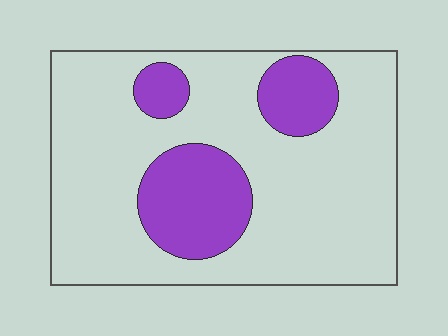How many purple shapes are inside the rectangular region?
3.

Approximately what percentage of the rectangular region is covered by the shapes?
Approximately 20%.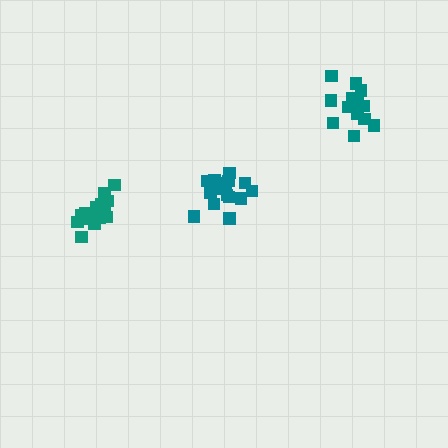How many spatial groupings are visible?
There are 3 spatial groupings.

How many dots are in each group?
Group 1: 15 dots, Group 2: 19 dots, Group 3: 14 dots (48 total).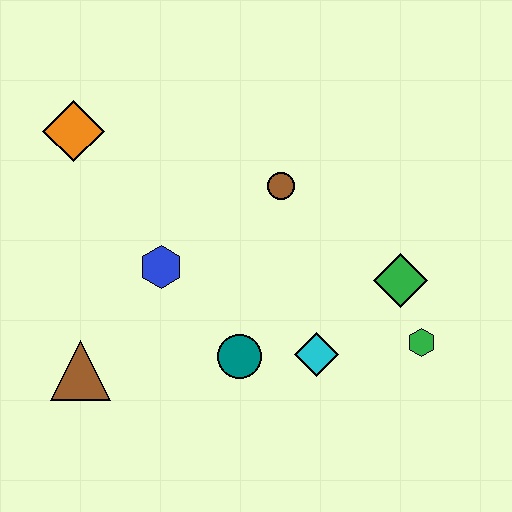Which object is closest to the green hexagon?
The green diamond is closest to the green hexagon.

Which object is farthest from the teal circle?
The orange diamond is farthest from the teal circle.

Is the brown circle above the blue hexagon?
Yes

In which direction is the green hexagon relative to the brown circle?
The green hexagon is below the brown circle.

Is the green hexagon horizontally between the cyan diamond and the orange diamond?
No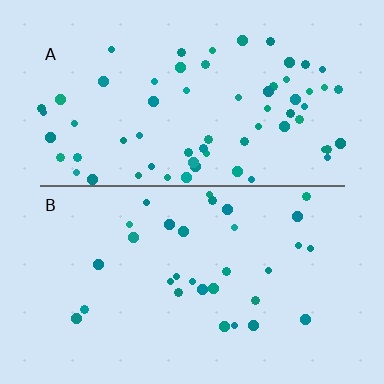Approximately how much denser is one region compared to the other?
Approximately 2.1× — region A over region B.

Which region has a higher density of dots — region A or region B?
A (the top).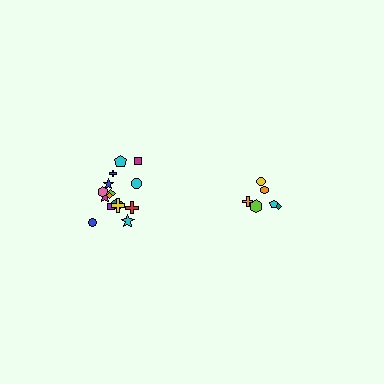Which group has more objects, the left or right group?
The left group.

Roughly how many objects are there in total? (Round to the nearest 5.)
Roughly 20 objects in total.